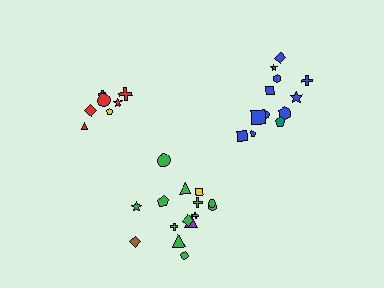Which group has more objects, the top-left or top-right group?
The top-right group.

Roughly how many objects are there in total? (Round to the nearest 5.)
Roughly 35 objects in total.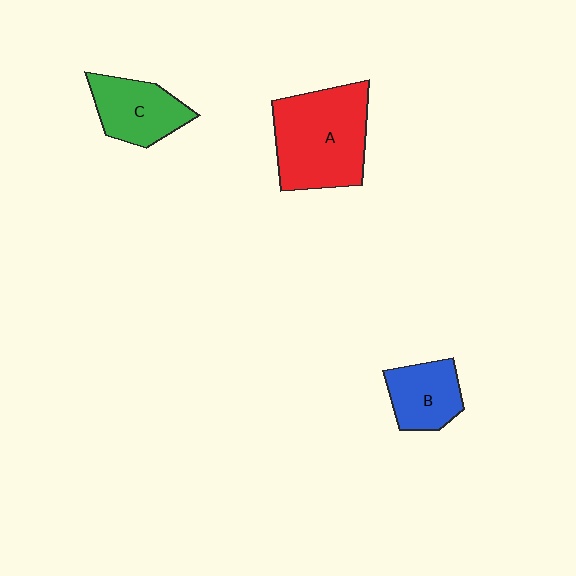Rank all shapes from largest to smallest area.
From largest to smallest: A (red), C (green), B (blue).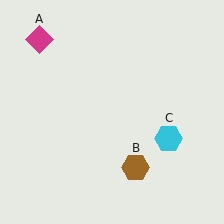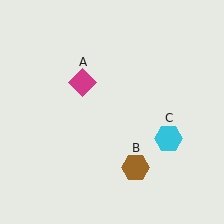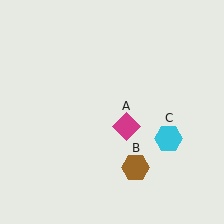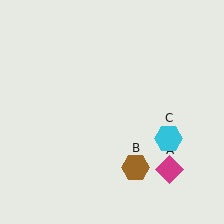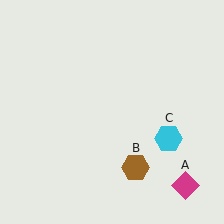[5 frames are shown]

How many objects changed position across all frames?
1 object changed position: magenta diamond (object A).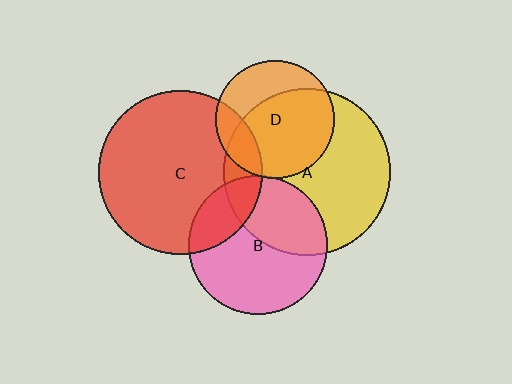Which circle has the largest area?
Circle A (yellow).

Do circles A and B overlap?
Yes.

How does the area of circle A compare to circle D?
Approximately 2.0 times.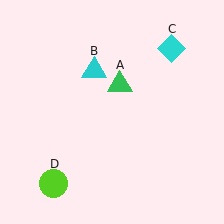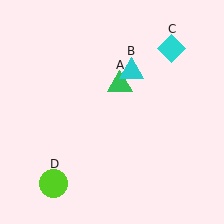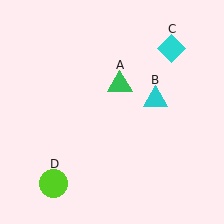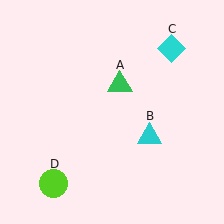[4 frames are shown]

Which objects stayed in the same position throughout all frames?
Green triangle (object A) and cyan diamond (object C) and lime circle (object D) remained stationary.